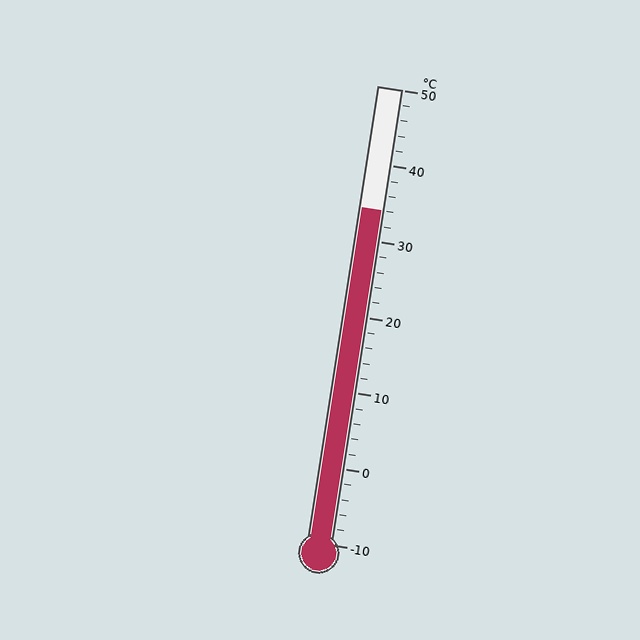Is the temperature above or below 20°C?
The temperature is above 20°C.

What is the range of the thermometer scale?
The thermometer scale ranges from -10°C to 50°C.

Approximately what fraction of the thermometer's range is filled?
The thermometer is filled to approximately 75% of its range.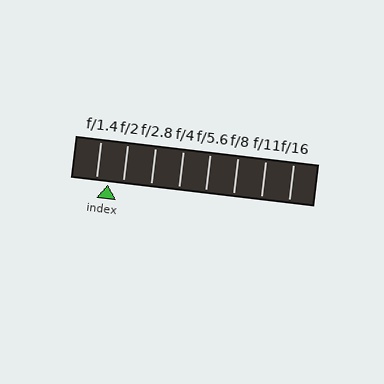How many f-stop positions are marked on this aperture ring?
There are 8 f-stop positions marked.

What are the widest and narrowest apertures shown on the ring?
The widest aperture shown is f/1.4 and the narrowest is f/16.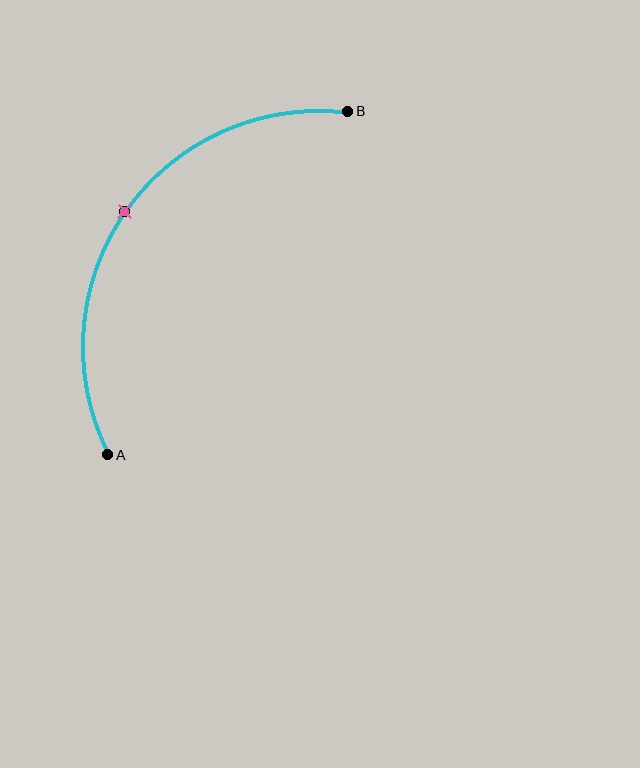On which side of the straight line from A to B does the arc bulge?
The arc bulges above and to the left of the straight line connecting A and B.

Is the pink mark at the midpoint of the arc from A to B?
Yes. The pink mark lies on the arc at equal arc-length from both A and B — it is the arc midpoint.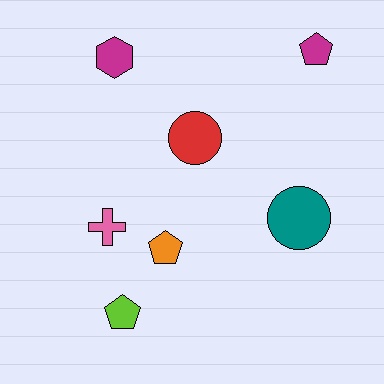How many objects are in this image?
There are 7 objects.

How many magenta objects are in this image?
There are 2 magenta objects.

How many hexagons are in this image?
There is 1 hexagon.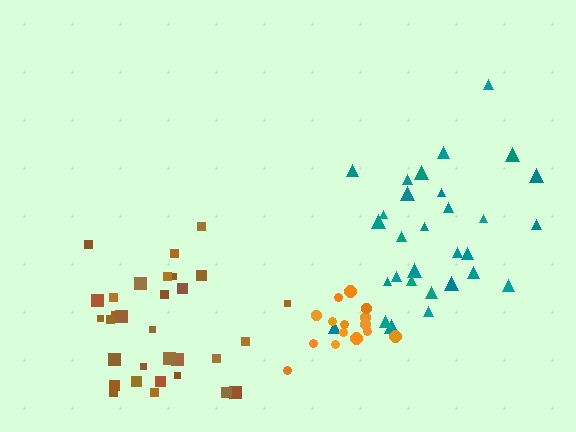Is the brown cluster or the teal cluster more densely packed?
Teal.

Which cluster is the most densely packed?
Orange.